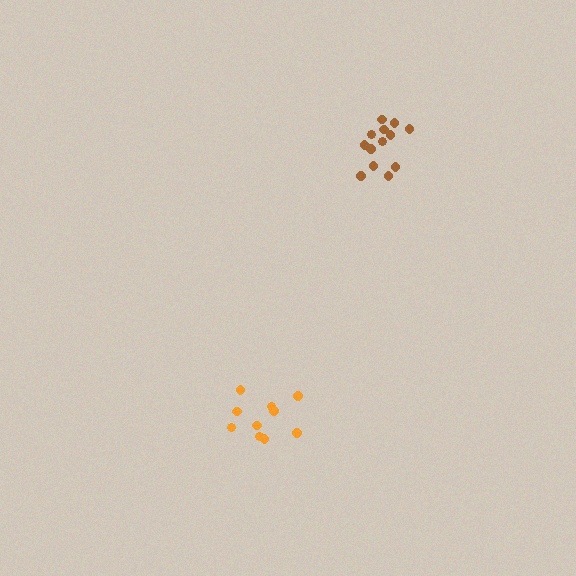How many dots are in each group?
Group 1: 10 dots, Group 2: 13 dots (23 total).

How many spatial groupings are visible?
There are 2 spatial groupings.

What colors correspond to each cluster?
The clusters are colored: orange, brown.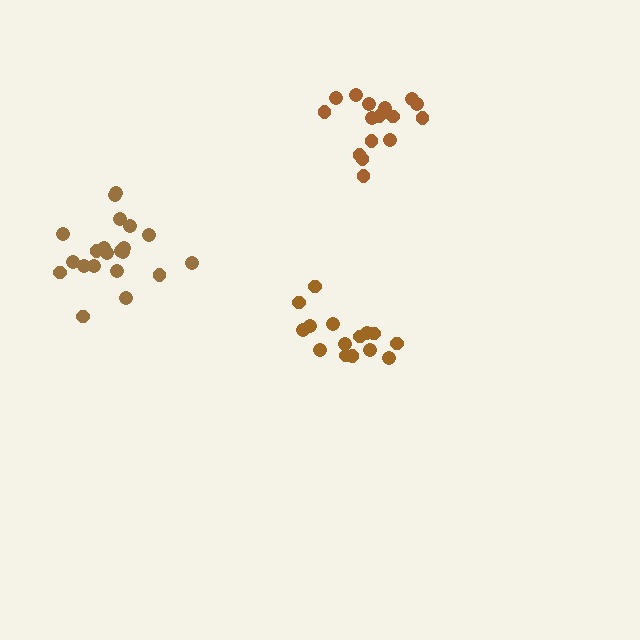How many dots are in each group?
Group 1: 15 dots, Group 2: 16 dots, Group 3: 21 dots (52 total).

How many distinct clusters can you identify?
There are 3 distinct clusters.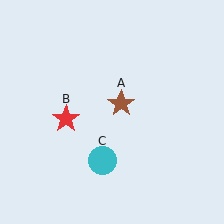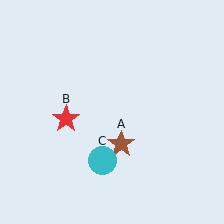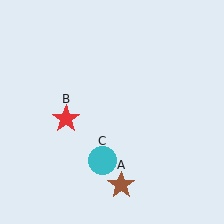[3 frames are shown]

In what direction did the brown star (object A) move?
The brown star (object A) moved down.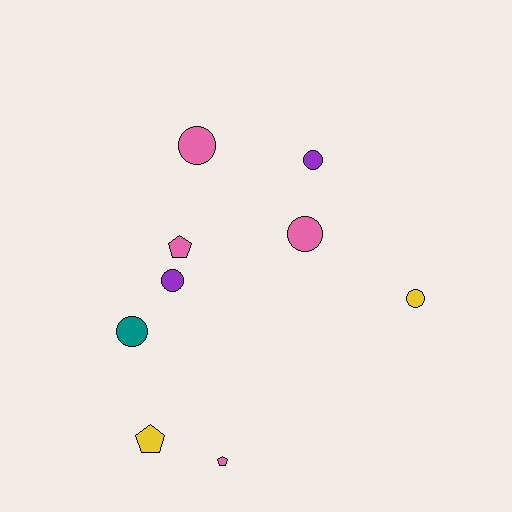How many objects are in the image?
There are 9 objects.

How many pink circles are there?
There are 2 pink circles.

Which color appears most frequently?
Pink, with 4 objects.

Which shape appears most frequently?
Circle, with 6 objects.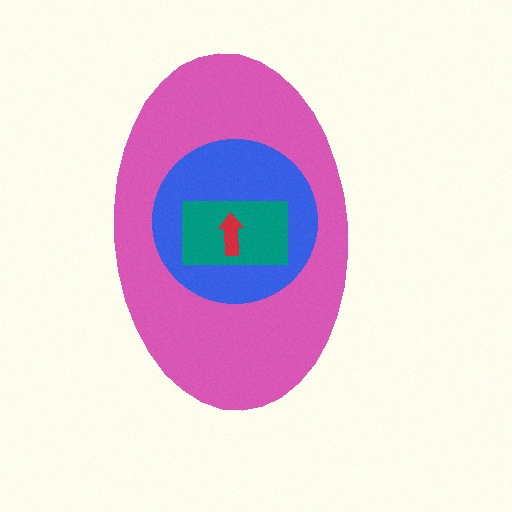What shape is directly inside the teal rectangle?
The red arrow.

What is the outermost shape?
The pink ellipse.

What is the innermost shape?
The red arrow.